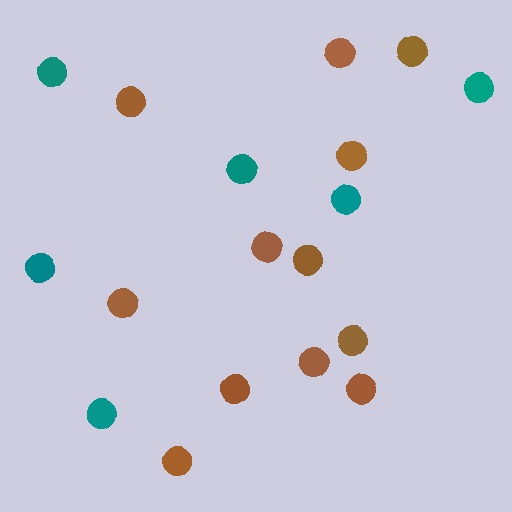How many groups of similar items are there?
There are 2 groups: one group of brown circles (12) and one group of teal circles (6).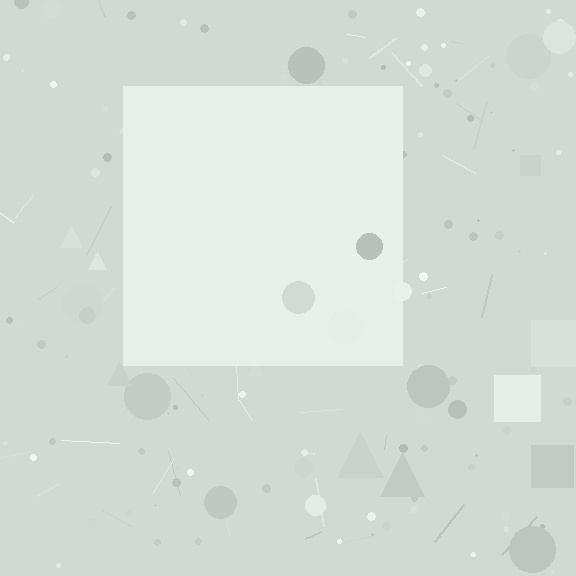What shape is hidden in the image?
A square is hidden in the image.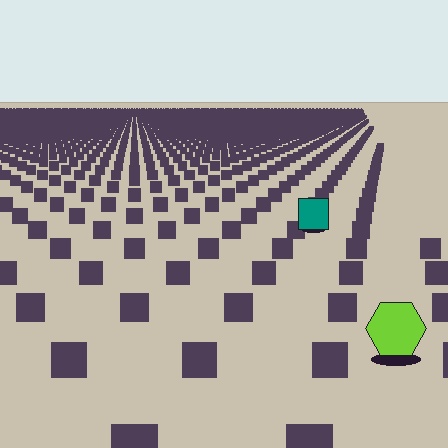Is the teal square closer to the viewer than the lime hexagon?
No. The lime hexagon is closer — you can tell from the texture gradient: the ground texture is coarser near it.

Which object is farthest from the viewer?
The teal square is farthest from the viewer. It appears smaller and the ground texture around it is denser.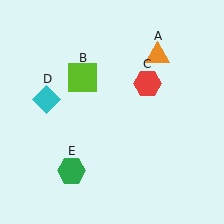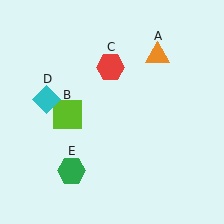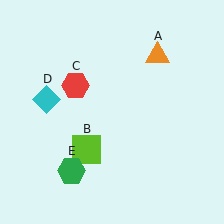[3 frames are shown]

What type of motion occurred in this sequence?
The lime square (object B), red hexagon (object C) rotated counterclockwise around the center of the scene.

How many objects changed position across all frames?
2 objects changed position: lime square (object B), red hexagon (object C).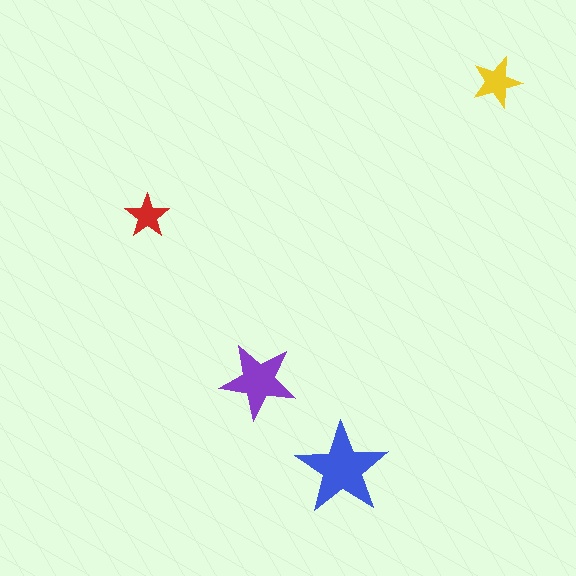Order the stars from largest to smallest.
the blue one, the purple one, the yellow one, the red one.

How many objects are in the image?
There are 4 objects in the image.